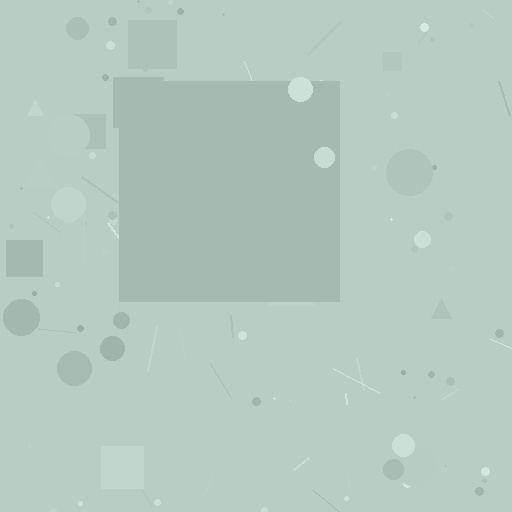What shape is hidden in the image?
A square is hidden in the image.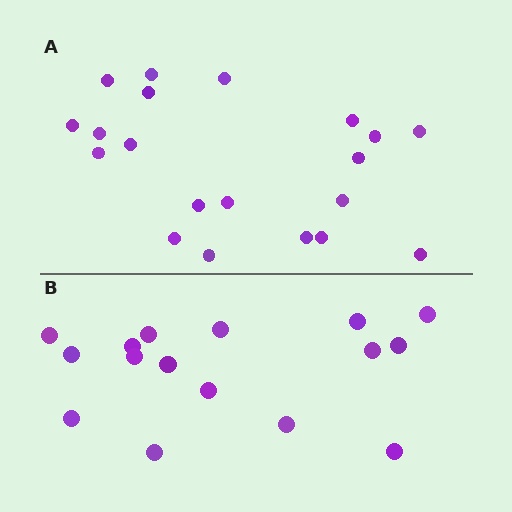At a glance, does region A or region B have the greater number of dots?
Region A (the top region) has more dots.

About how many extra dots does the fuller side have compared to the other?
Region A has about 4 more dots than region B.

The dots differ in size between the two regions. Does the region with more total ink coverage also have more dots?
No. Region B has more total ink coverage because its dots are larger, but region A actually contains more individual dots. Total area can be misleading — the number of items is what matters here.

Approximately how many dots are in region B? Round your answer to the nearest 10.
About 20 dots. (The exact count is 16, which rounds to 20.)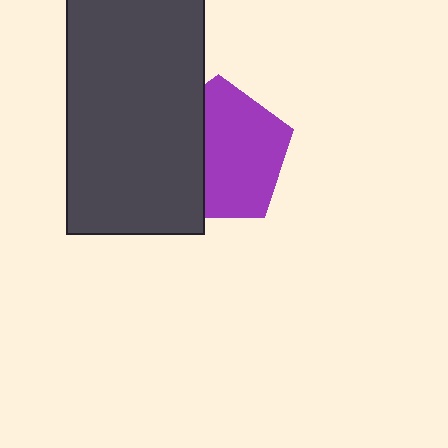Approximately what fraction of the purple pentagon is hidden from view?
Roughly 38% of the purple pentagon is hidden behind the dark gray rectangle.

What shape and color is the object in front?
The object in front is a dark gray rectangle.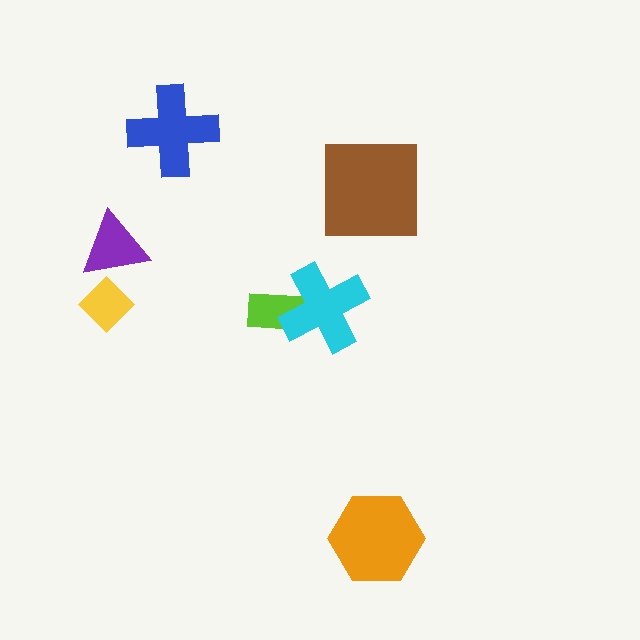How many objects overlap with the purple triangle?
1 object overlaps with the purple triangle.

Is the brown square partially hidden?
No, no other shape covers it.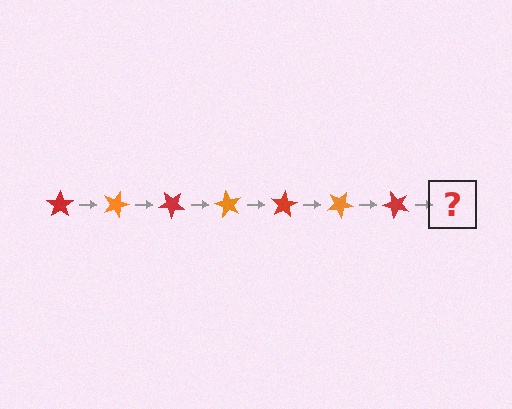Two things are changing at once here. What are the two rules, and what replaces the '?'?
The two rules are that it rotates 20 degrees each step and the color cycles through red and orange. The '?' should be an orange star, rotated 140 degrees from the start.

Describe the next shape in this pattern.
It should be an orange star, rotated 140 degrees from the start.